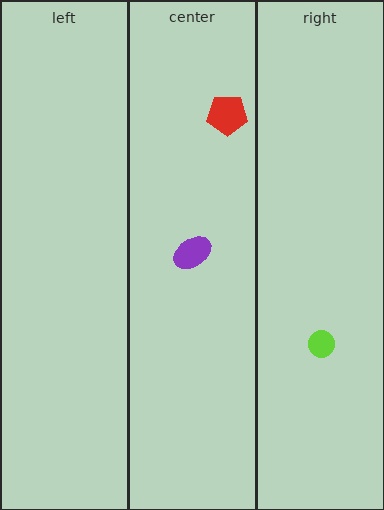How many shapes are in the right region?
1.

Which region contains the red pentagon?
The center region.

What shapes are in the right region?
The lime circle.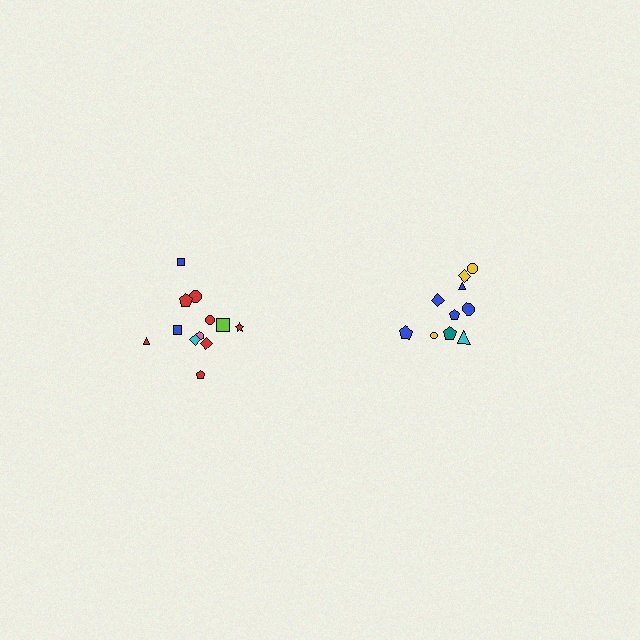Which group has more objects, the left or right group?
The left group.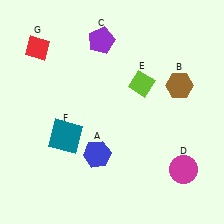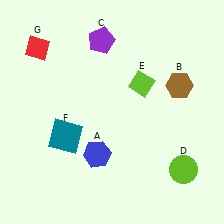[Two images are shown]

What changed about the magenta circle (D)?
In Image 1, D is magenta. In Image 2, it changed to lime.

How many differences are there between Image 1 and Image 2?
There is 1 difference between the two images.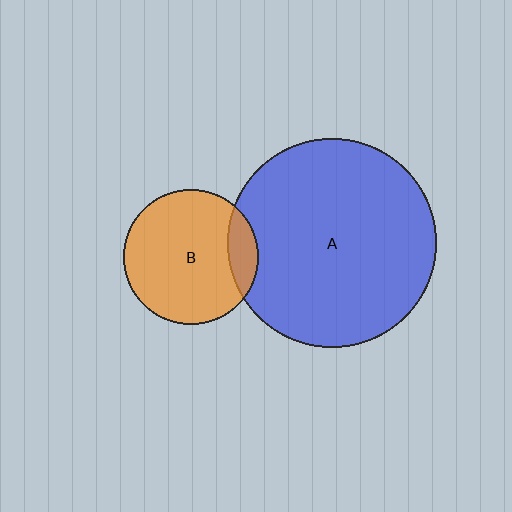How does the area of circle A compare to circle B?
Approximately 2.4 times.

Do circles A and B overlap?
Yes.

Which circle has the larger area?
Circle A (blue).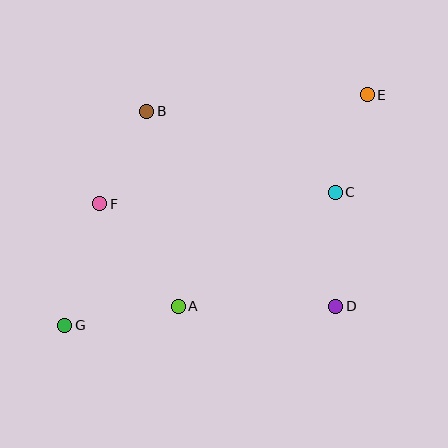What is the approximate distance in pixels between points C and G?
The distance between C and G is approximately 301 pixels.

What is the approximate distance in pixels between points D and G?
The distance between D and G is approximately 272 pixels.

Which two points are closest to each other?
Points C and E are closest to each other.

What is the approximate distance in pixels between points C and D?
The distance between C and D is approximately 114 pixels.